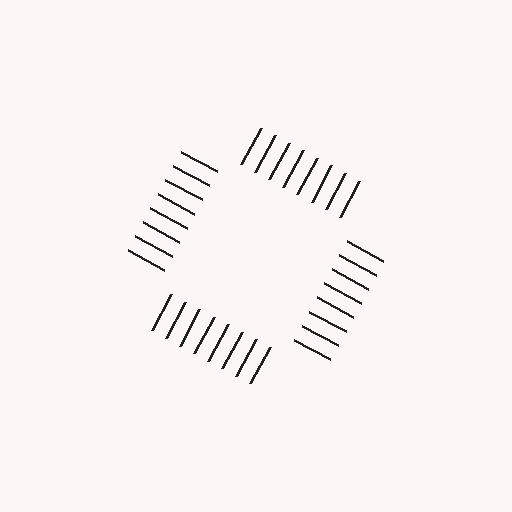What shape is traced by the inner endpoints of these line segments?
An illusory square — the line segments terminate on its edges but no continuous stroke is drawn.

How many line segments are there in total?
32 — 8 along each of the 4 edges.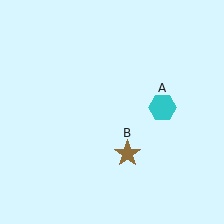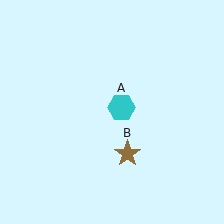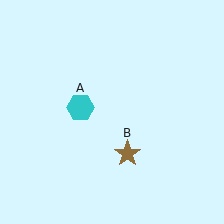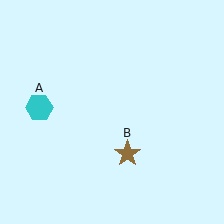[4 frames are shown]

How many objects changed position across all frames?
1 object changed position: cyan hexagon (object A).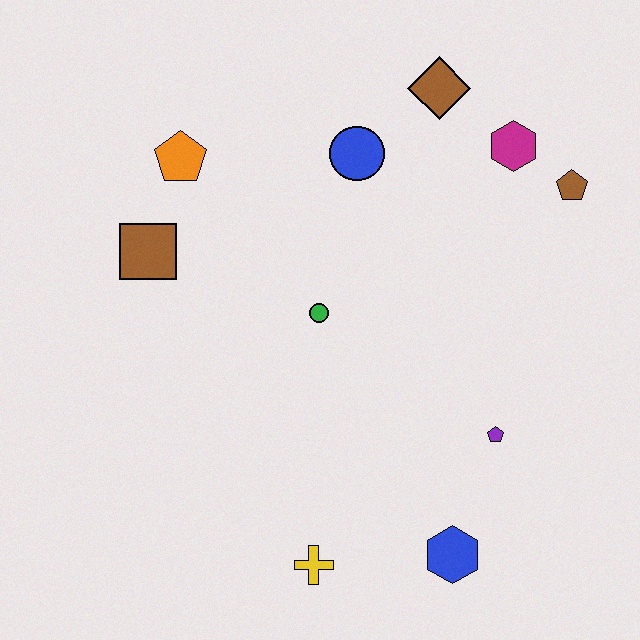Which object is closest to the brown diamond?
The magenta hexagon is closest to the brown diamond.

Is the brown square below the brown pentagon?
Yes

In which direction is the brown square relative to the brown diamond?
The brown square is to the left of the brown diamond.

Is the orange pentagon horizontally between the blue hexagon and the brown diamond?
No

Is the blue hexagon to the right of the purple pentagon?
No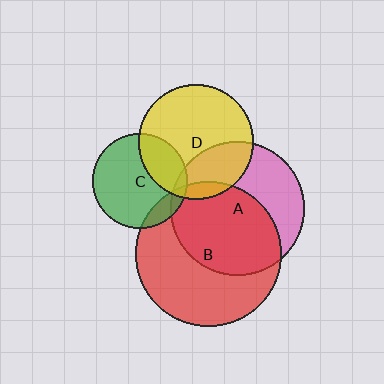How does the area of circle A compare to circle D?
Approximately 1.4 times.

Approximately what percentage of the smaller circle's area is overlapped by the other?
Approximately 15%.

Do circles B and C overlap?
Yes.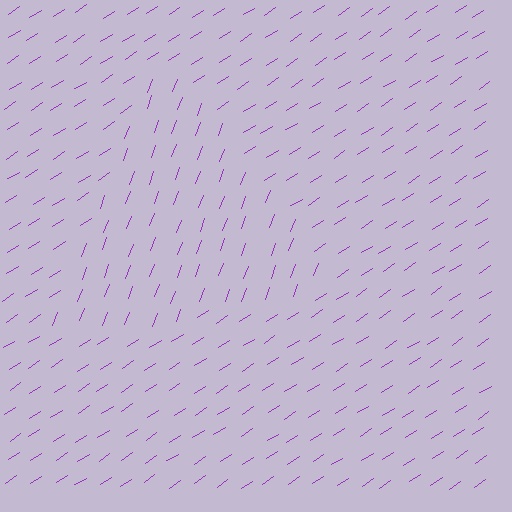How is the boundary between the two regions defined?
The boundary is defined purely by a change in line orientation (approximately 36 degrees difference). All lines are the same color and thickness.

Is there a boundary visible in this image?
Yes, there is a texture boundary formed by a change in line orientation.